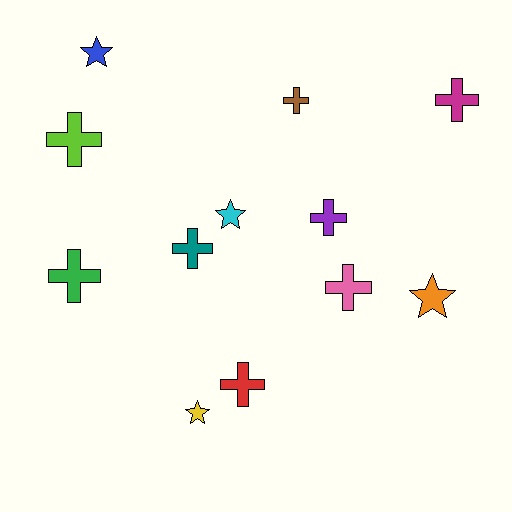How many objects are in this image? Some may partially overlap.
There are 12 objects.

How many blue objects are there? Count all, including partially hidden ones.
There is 1 blue object.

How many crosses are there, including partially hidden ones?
There are 8 crosses.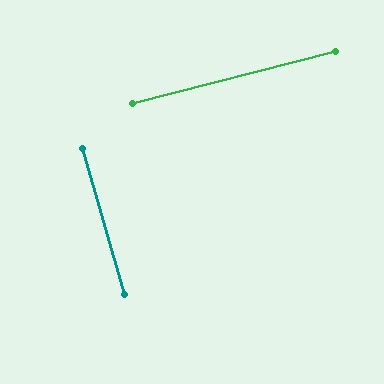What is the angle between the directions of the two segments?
Approximately 88 degrees.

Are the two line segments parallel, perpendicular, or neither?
Perpendicular — they meet at approximately 88°.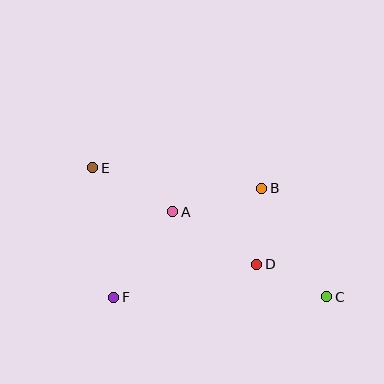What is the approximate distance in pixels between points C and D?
The distance between C and D is approximately 77 pixels.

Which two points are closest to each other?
Points B and D are closest to each other.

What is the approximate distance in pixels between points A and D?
The distance between A and D is approximately 99 pixels.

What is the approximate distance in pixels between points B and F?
The distance between B and F is approximately 184 pixels.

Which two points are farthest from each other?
Points C and E are farthest from each other.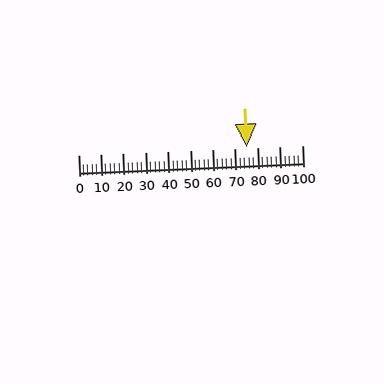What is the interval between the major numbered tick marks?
The major tick marks are spaced 10 units apart.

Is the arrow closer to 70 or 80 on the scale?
The arrow is closer to 80.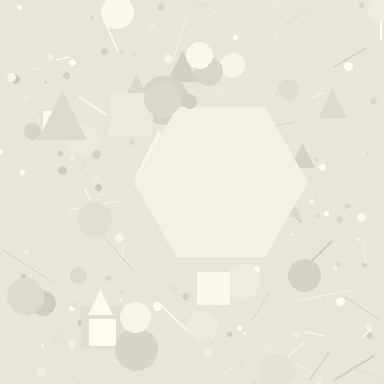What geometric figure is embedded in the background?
A hexagon is embedded in the background.